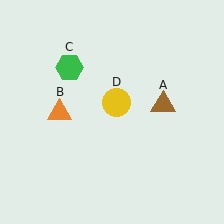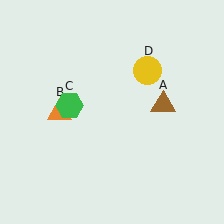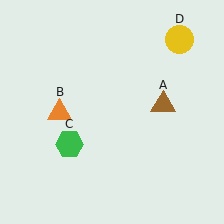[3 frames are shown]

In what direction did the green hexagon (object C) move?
The green hexagon (object C) moved down.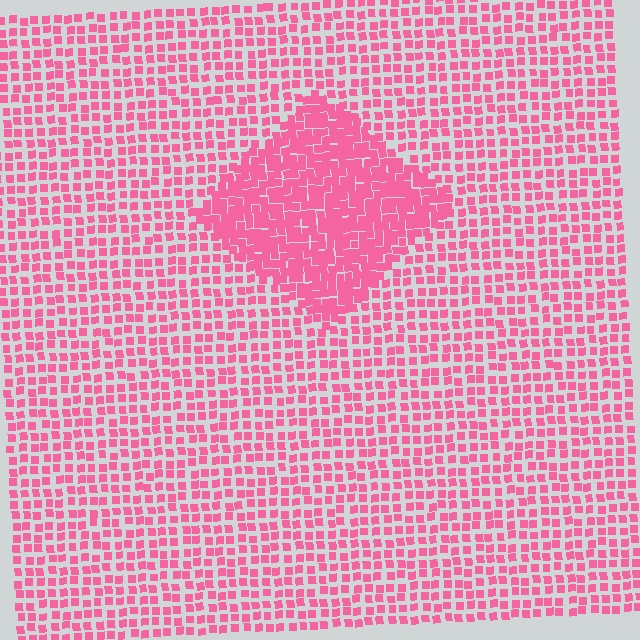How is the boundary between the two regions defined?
The boundary is defined by a change in element density (approximately 1.9x ratio). All elements are the same color, size, and shape.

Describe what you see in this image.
The image contains small pink elements arranged at two different densities. A diamond-shaped region is visible where the elements are more densely packed than the surrounding area.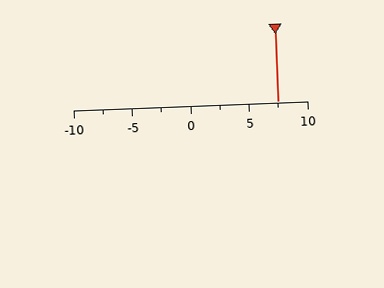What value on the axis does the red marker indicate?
The marker indicates approximately 7.5.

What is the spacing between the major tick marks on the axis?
The major ticks are spaced 5 apart.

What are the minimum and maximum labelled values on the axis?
The axis runs from -10 to 10.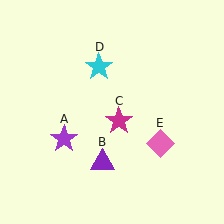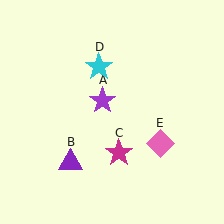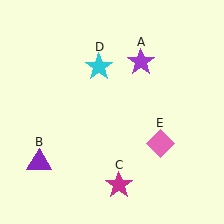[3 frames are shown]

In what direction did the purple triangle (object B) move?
The purple triangle (object B) moved left.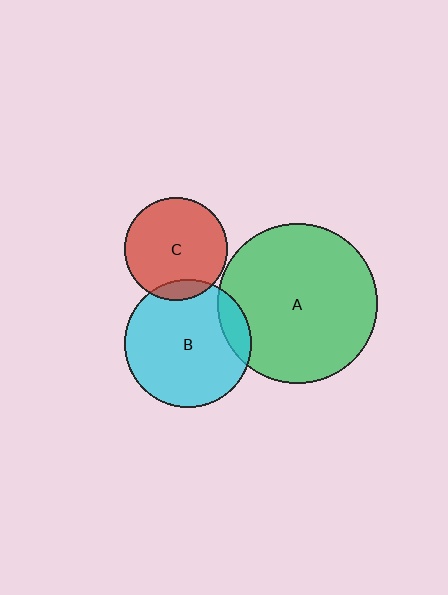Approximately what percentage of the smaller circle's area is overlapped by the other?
Approximately 10%.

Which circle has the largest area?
Circle A (green).